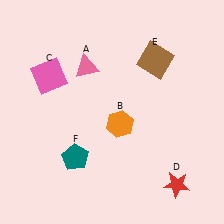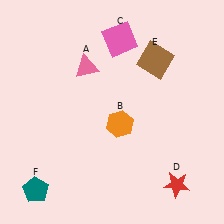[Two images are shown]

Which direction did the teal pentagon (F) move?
The teal pentagon (F) moved left.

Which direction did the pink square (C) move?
The pink square (C) moved right.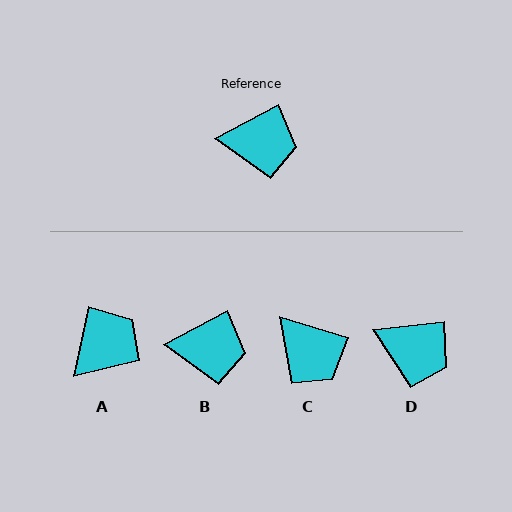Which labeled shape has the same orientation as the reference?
B.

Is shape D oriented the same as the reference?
No, it is off by about 21 degrees.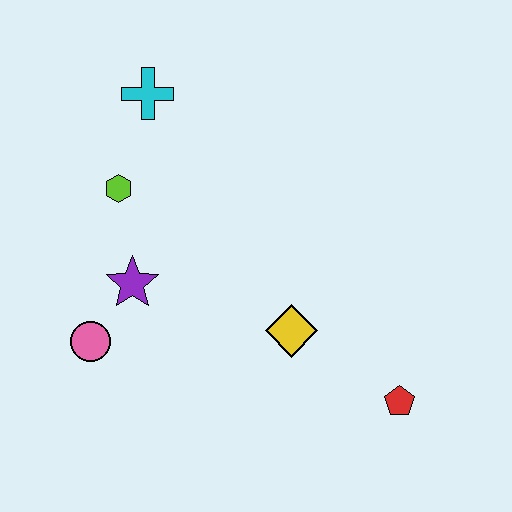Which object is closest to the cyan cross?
The lime hexagon is closest to the cyan cross.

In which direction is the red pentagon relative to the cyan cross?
The red pentagon is below the cyan cross.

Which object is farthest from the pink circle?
The red pentagon is farthest from the pink circle.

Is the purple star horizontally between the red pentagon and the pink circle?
Yes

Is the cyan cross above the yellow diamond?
Yes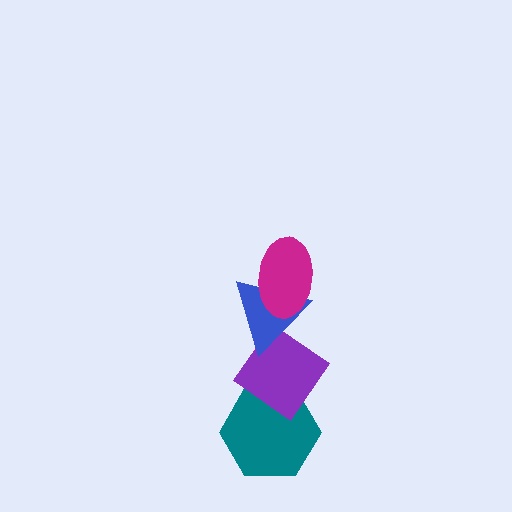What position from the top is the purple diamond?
The purple diamond is 3rd from the top.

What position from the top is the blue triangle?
The blue triangle is 2nd from the top.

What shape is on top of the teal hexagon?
The purple diamond is on top of the teal hexagon.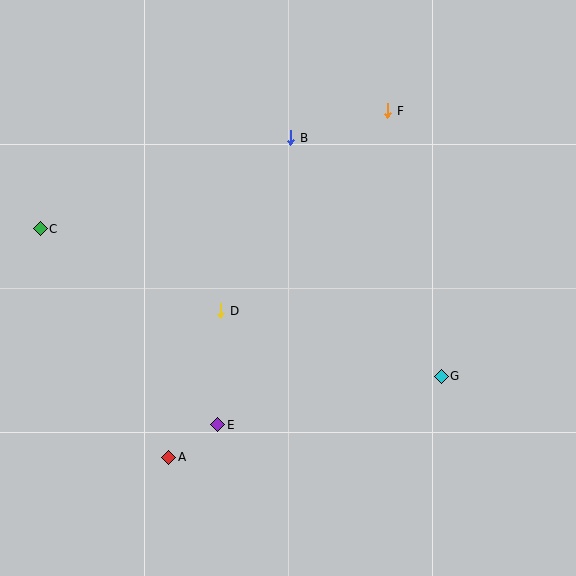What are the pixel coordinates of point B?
Point B is at (291, 138).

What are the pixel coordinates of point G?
Point G is at (441, 376).